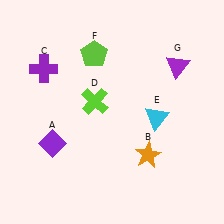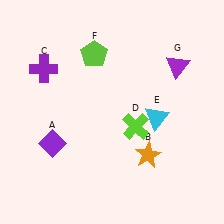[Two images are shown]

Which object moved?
The lime cross (D) moved right.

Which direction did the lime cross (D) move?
The lime cross (D) moved right.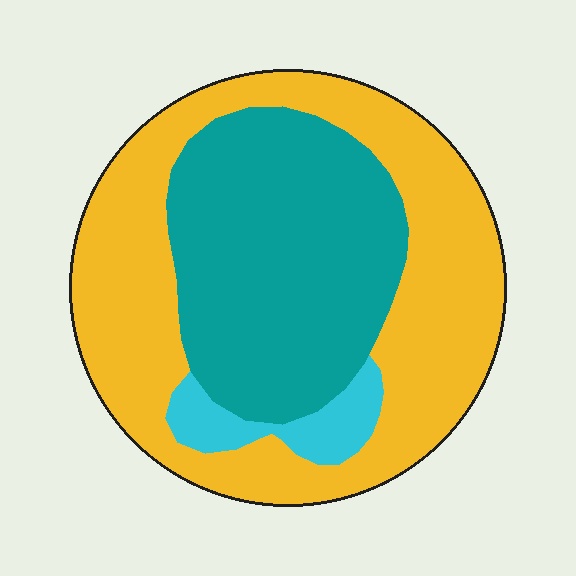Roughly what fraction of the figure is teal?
Teal covers about 40% of the figure.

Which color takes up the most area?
Yellow, at roughly 55%.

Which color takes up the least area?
Cyan, at roughly 5%.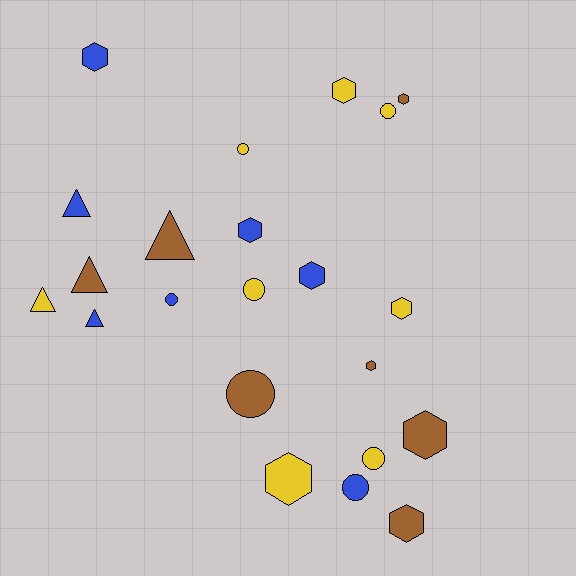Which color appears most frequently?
Yellow, with 8 objects.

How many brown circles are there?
There is 1 brown circle.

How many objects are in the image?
There are 22 objects.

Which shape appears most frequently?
Hexagon, with 10 objects.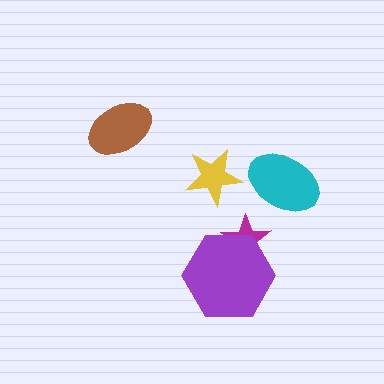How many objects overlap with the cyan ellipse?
0 objects overlap with the cyan ellipse.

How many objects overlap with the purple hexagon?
1 object overlaps with the purple hexagon.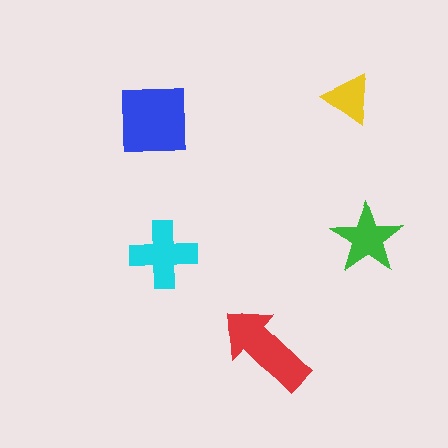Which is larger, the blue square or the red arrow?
The blue square.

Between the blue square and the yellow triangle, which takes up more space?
The blue square.